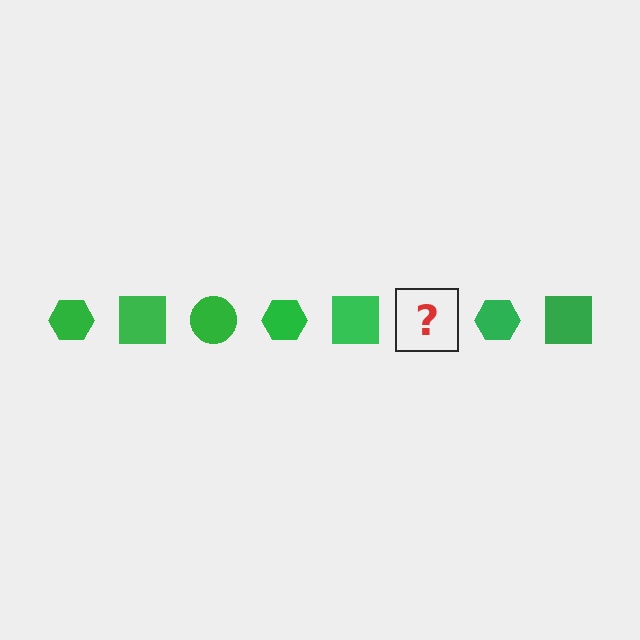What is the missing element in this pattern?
The missing element is a green circle.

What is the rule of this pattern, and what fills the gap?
The rule is that the pattern cycles through hexagon, square, circle shapes in green. The gap should be filled with a green circle.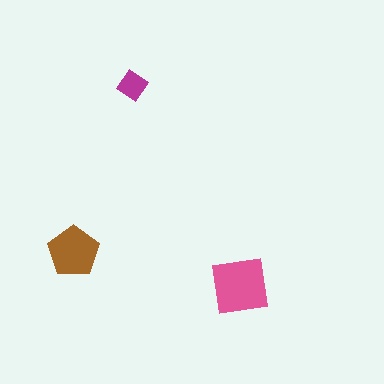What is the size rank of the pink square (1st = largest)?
1st.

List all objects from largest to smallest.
The pink square, the brown pentagon, the magenta diamond.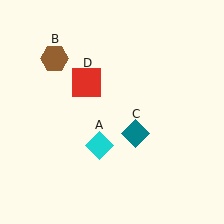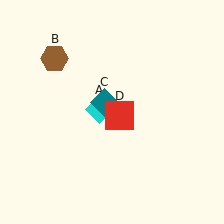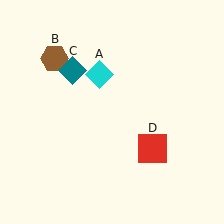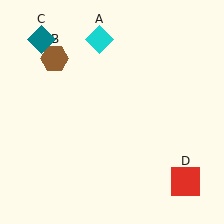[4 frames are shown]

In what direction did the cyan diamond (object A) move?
The cyan diamond (object A) moved up.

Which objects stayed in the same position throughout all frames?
Brown hexagon (object B) remained stationary.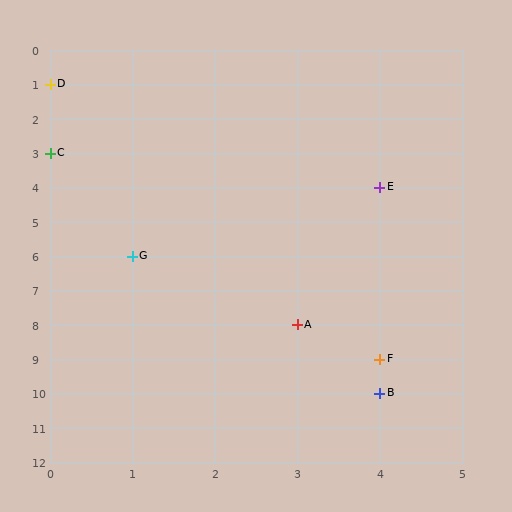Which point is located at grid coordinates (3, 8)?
Point A is at (3, 8).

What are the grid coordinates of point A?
Point A is at grid coordinates (3, 8).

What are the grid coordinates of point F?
Point F is at grid coordinates (4, 9).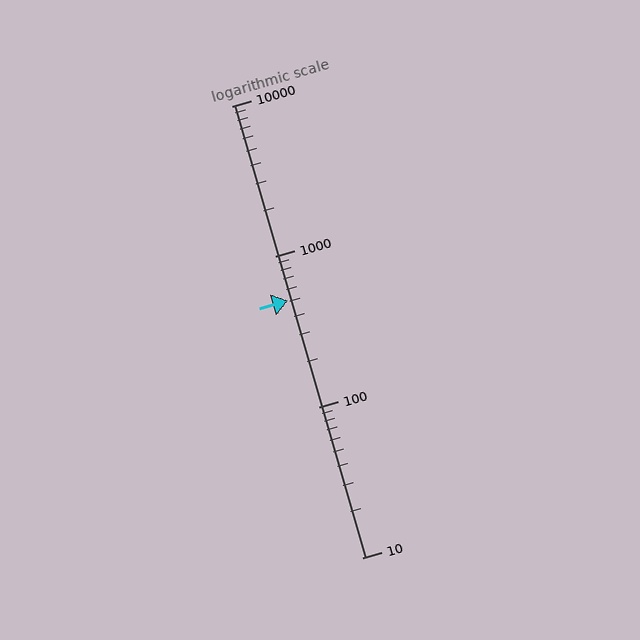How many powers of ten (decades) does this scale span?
The scale spans 3 decades, from 10 to 10000.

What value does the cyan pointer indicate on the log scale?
The pointer indicates approximately 510.